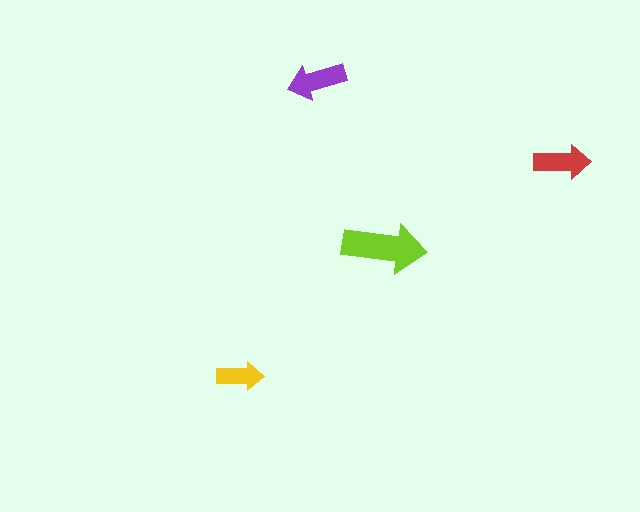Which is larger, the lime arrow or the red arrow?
The lime one.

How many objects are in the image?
There are 4 objects in the image.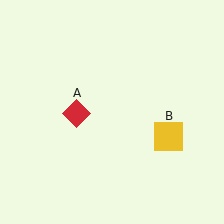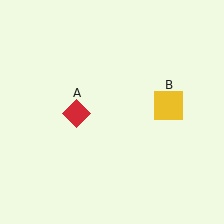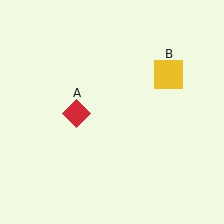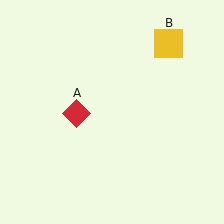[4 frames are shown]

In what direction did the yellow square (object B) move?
The yellow square (object B) moved up.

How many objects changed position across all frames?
1 object changed position: yellow square (object B).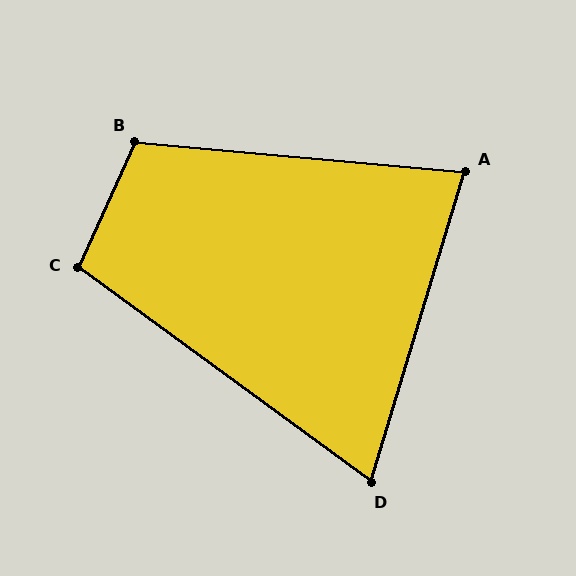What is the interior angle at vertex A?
Approximately 78 degrees (acute).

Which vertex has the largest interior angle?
B, at approximately 109 degrees.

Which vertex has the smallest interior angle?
D, at approximately 71 degrees.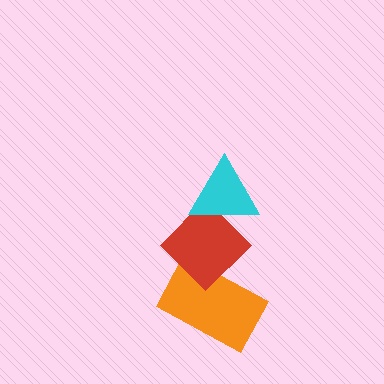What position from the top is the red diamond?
The red diamond is 2nd from the top.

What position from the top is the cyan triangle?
The cyan triangle is 1st from the top.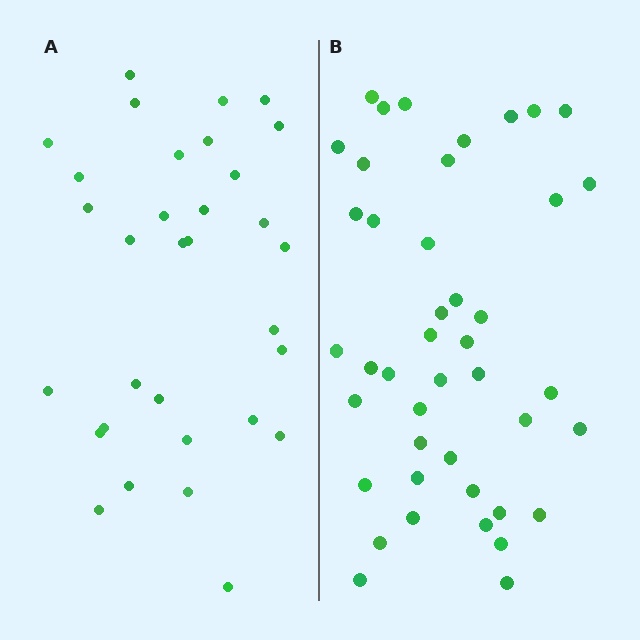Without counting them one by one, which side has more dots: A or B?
Region B (the right region) has more dots.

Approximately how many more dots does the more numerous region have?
Region B has roughly 12 or so more dots than region A.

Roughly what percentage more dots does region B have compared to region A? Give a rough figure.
About 35% more.